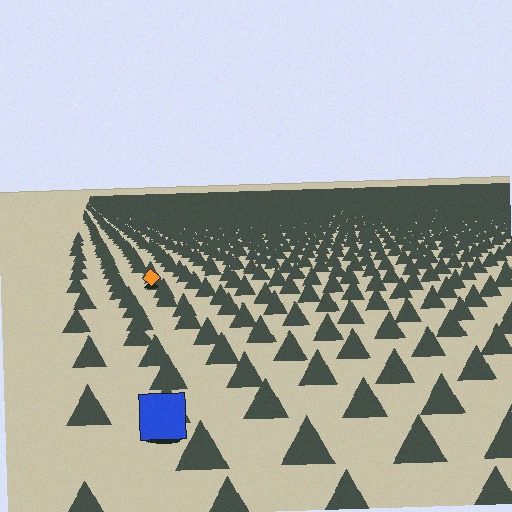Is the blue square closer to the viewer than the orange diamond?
Yes. The blue square is closer — you can tell from the texture gradient: the ground texture is coarser near it.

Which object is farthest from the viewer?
The orange diamond is farthest from the viewer. It appears smaller and the ground texture around it is denser.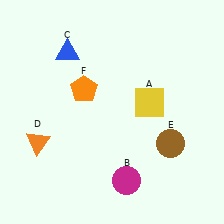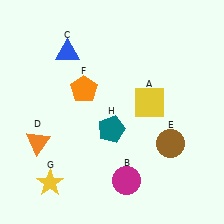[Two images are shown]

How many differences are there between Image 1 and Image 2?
There are 2 differences between the two images.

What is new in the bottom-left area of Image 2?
A yellow star (G) was added in the bottom-left area of Image 2.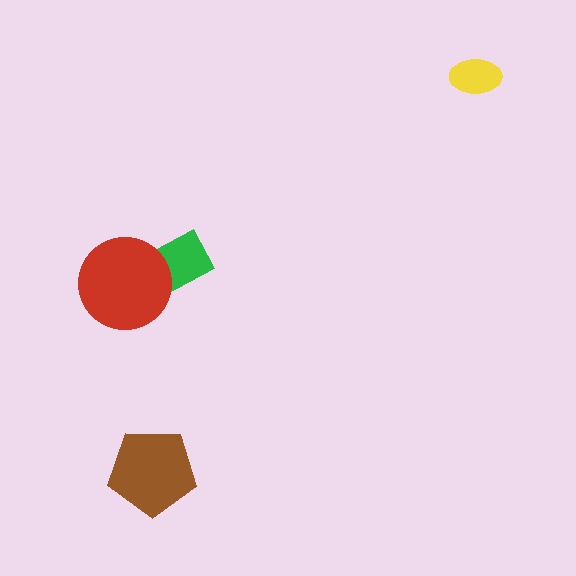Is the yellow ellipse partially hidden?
No, no other shape covers it.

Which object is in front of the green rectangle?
The red circle is in front of the green rectangle.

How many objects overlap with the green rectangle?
1 object overlaps with the green rectangle.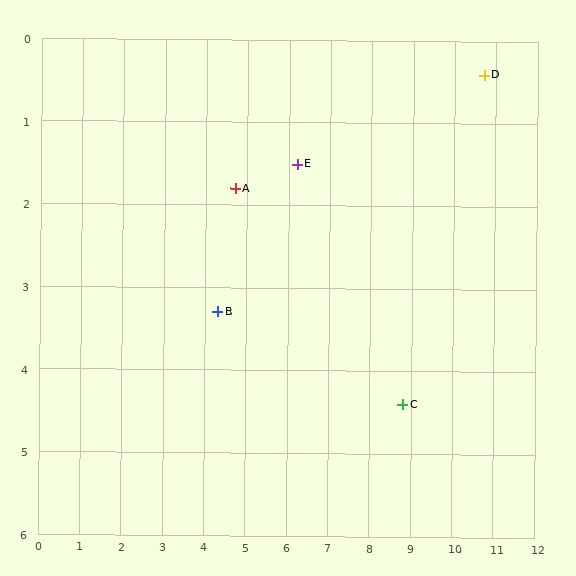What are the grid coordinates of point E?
Point E is at approximately (6.2, 1.5).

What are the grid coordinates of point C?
Point C is at approximately (8.8, 4.4).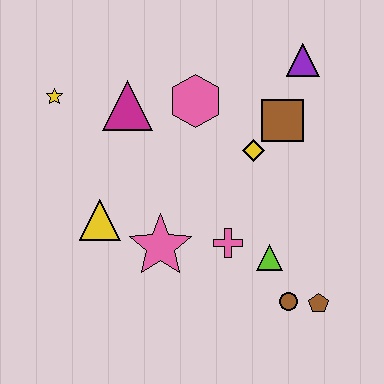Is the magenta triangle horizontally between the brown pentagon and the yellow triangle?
Yes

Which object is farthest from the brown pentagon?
The yellow star is farthest from the brown pentagon.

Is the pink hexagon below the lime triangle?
No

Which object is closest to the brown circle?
The brown pentagon is closest to the brown circle.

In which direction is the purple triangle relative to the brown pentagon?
The purple triangle is above the brown pentagon.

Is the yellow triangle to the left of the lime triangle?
Yes